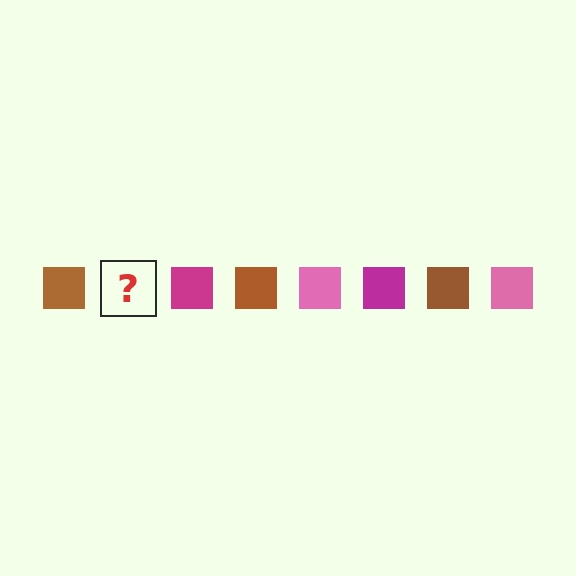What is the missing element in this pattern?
The missing element is a pink square.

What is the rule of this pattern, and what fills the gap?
The rule is that the pattern cycles through brown, pink, magenta squares. The gap should be filled with a pink square.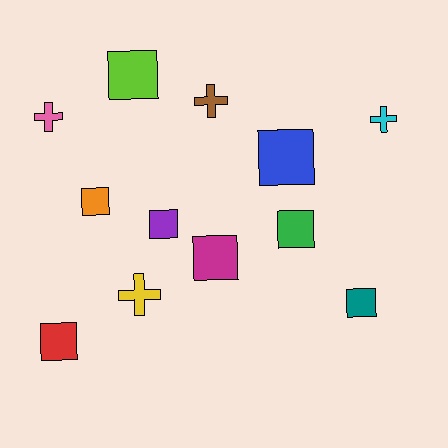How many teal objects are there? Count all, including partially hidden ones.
There is 1 teal object.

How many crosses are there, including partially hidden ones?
There are 4 crosses.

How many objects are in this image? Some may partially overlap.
There are 12 objects.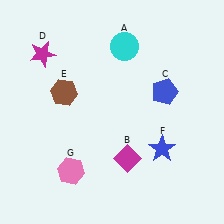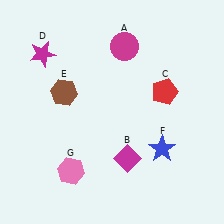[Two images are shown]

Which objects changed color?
A changed from cyan to magenta. C changed from blue to red.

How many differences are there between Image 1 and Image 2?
There are 2 differences between the two images.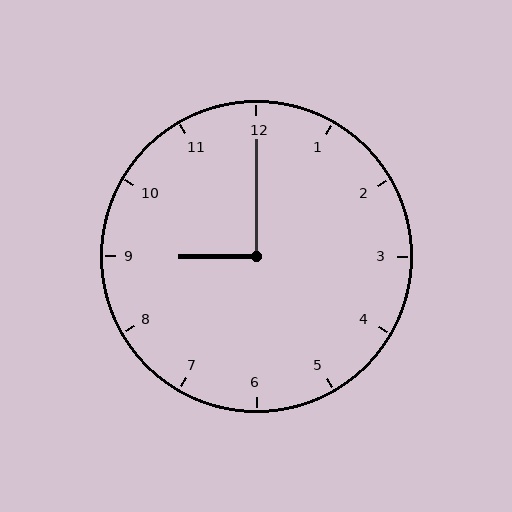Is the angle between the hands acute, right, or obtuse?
It is right.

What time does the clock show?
9:00.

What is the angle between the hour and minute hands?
Approximately 90 degrees.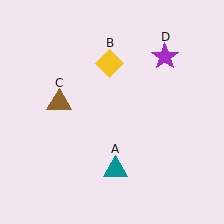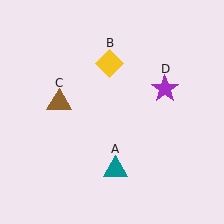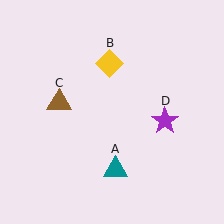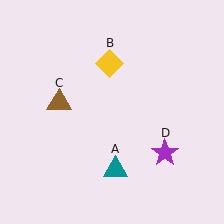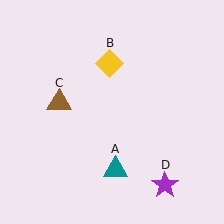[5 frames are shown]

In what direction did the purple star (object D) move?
The purple star (object D) moved down.